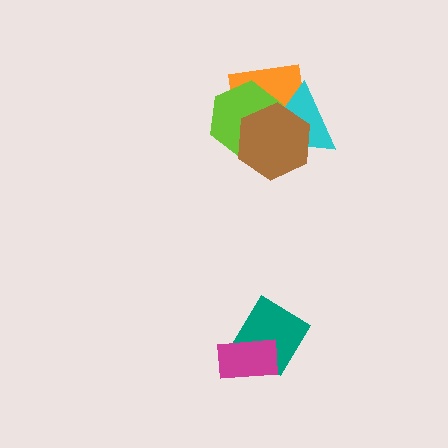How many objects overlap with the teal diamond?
1 object overlaps with the teal diamond.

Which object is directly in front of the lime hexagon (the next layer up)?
The cyan triangle is directly in front of the lime hexagon.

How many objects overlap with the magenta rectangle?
1 object overlaps with the magenta rectangle.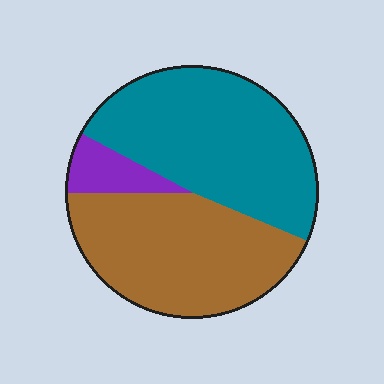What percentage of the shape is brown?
Brown takes up about two fifths (2/5) of the shape.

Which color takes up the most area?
Teal, at roughly 50%.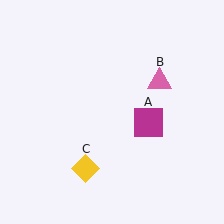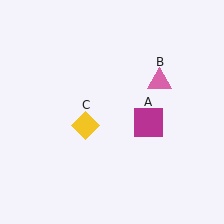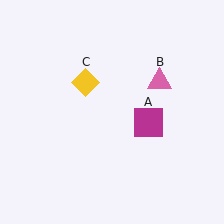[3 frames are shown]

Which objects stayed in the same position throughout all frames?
Magenta square (object A) and pink triangle (object B) remained stationary.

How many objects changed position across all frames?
1 object changed position: yellow diamond (object C).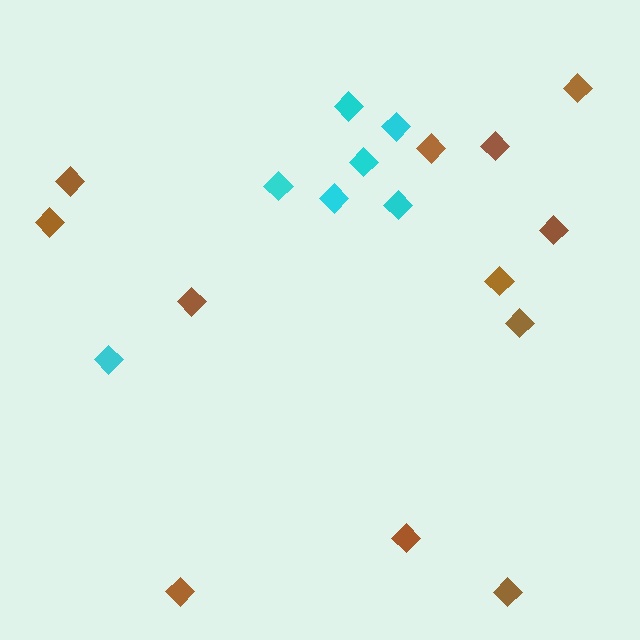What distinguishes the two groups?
There are 2 groups: one group of brown diamonds (12) and one group of cyan diamonds (7).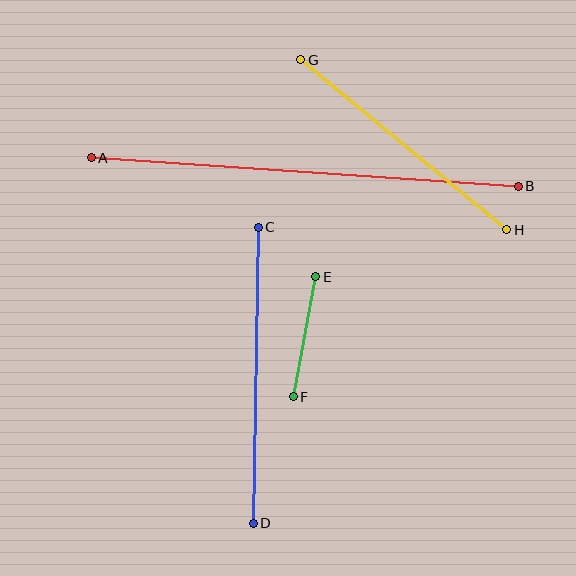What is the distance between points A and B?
The distance is approximately 428 pixels.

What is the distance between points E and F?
The distance is approximately 122 pixels.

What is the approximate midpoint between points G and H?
The midpoint is at approximately (404, 145) pixels.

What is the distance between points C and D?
The distance is approximately 296 pixels.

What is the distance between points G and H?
The distance is approximately 267 pixels.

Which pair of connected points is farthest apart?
Points A and B are farthest apart.